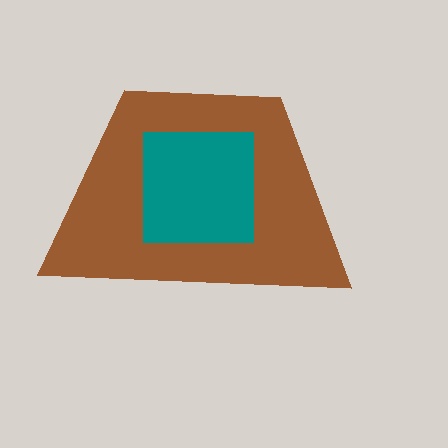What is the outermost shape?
The brown trapezoid.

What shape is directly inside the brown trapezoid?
The teal square.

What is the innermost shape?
The teal square.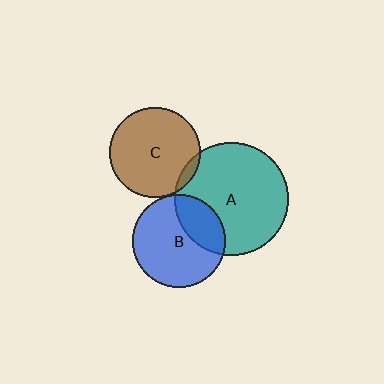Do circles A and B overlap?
Yes.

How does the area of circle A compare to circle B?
Approximately 1.5 times.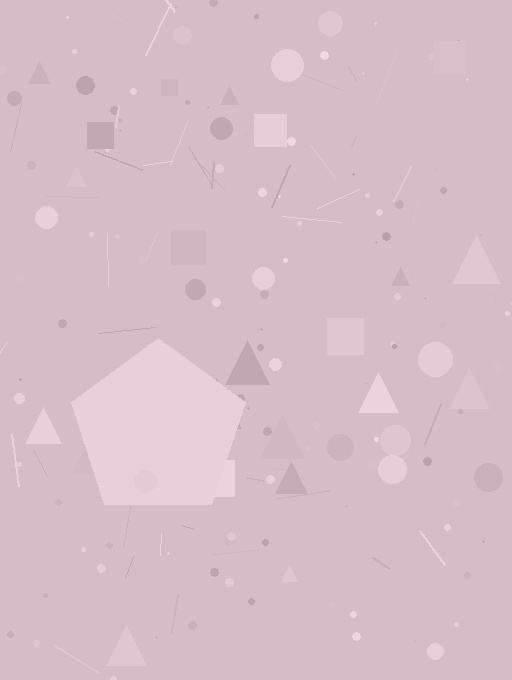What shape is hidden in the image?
A pentagon is hidden in the image.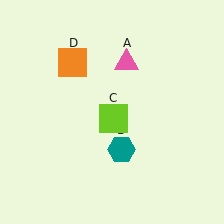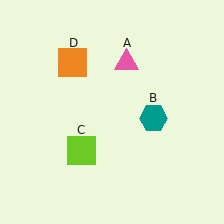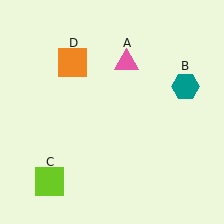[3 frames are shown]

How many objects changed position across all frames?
2 objects changed position: teal hexagon (object B), lime square (object C).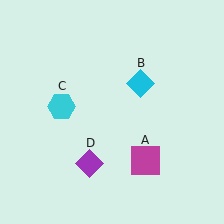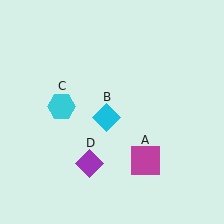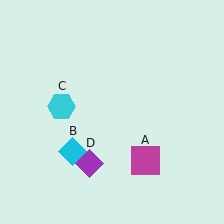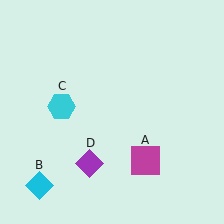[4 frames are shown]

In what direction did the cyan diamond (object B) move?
The cyan diamond (object B) moved down and to the left.